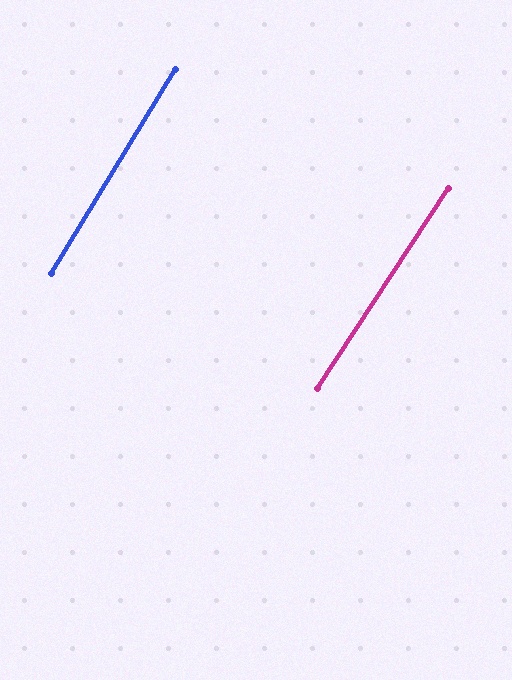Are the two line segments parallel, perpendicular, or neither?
Parallel — their directions differ by only 1.8°.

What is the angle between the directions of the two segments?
Approximately 2 degrees.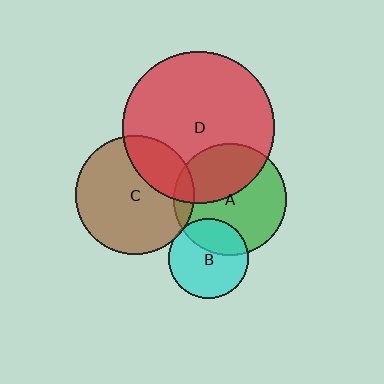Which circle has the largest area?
Circle D (red).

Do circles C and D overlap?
Yes.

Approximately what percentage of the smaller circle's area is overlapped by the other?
Approximately 25%.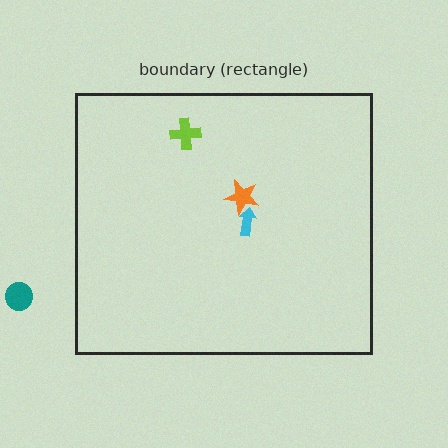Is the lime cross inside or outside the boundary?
Inside.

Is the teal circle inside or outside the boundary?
Outside.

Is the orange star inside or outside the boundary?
Inside.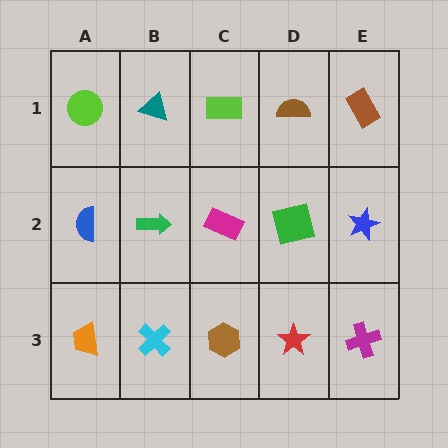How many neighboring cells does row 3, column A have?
2.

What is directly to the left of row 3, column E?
A red star.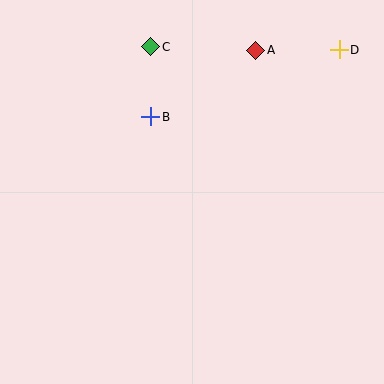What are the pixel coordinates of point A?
Point A is at (256, 50).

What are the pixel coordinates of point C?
Point C is at (151, 47).